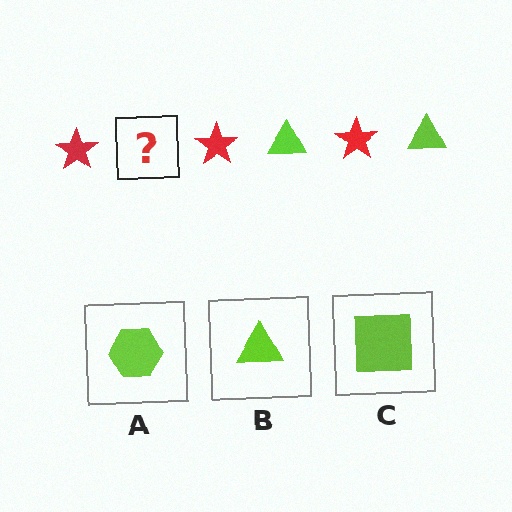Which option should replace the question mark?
Option B.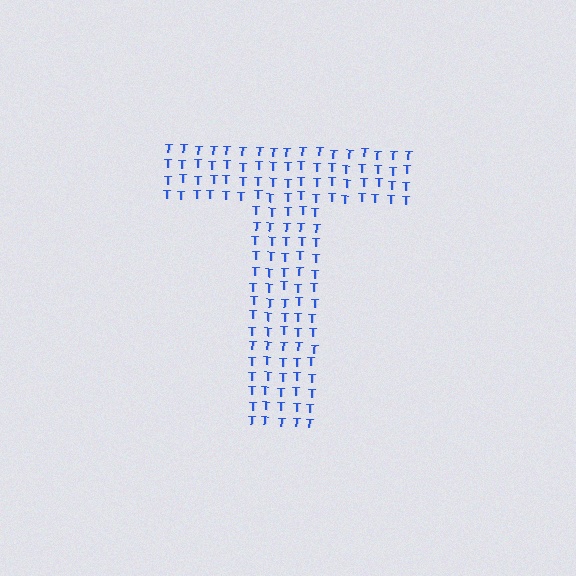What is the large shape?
The large shape is the letter T.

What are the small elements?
The small elements are letter T's.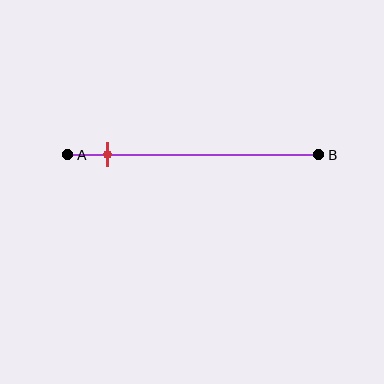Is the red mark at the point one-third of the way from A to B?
No, the mark is at about 15% from A, not at the 33% one-third point.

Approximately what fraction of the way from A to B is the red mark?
The red mark is approximately 15% of the way from A to B.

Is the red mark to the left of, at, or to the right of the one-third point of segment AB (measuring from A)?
The red mark is to the left of the one-third point of segment AB.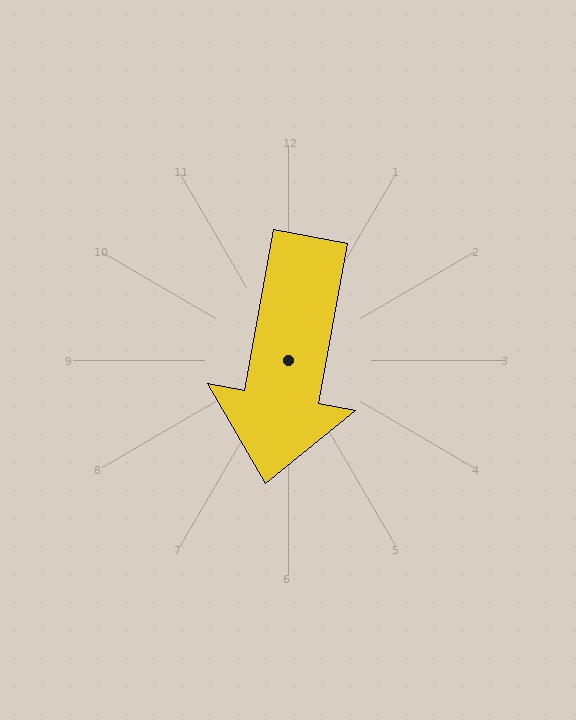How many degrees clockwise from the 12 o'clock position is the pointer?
Approximately 190 degrees.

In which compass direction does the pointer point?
South.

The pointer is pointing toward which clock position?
Roughly 6 o'clock.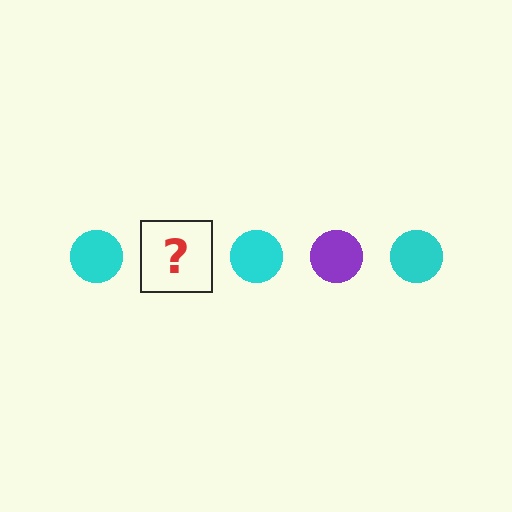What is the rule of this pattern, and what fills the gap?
The rule is that the pattern cycles through cyan, purple circles. The gap should be filled with a purple circle.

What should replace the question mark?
The question mark should be replaced with a purple circle.